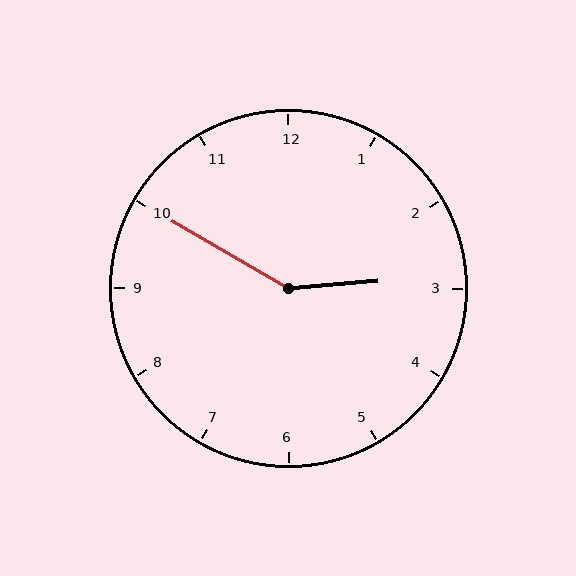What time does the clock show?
2:50.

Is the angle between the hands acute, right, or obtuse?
It is obtuse.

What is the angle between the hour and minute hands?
Approximately 145 degrees.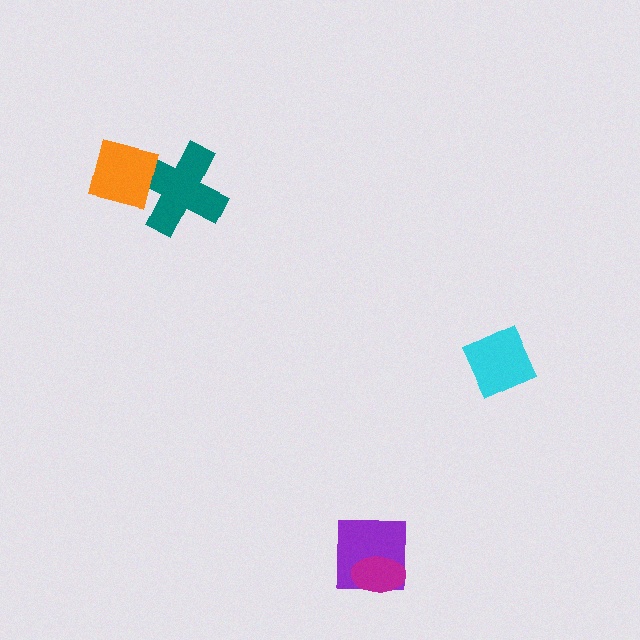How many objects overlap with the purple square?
1 object overlaps with the purple square.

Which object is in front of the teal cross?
The orange square is in front of the teal cross.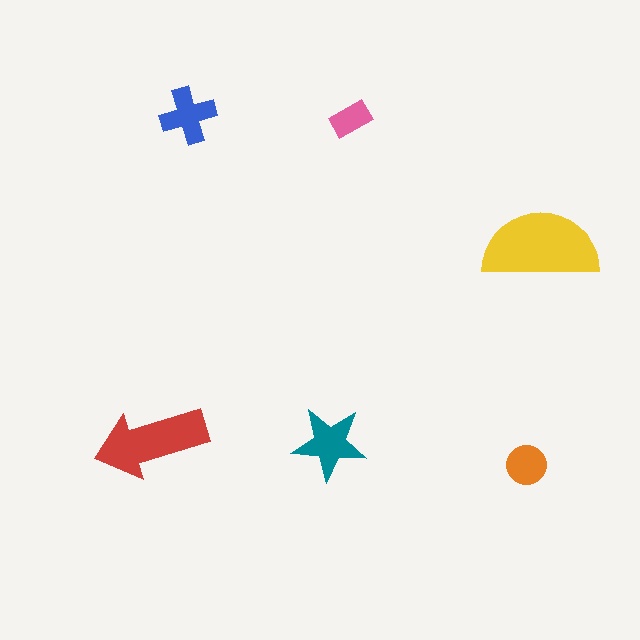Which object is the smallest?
The pink rectangle.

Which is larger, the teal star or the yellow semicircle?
The yellow semicircle.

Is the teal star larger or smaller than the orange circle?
Larger.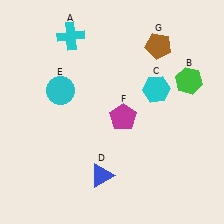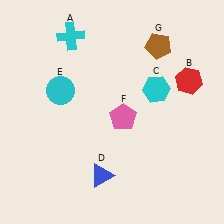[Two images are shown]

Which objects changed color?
B changed from green to red. F changed from magenta to pink.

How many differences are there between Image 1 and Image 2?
There are 2 differences between the two images.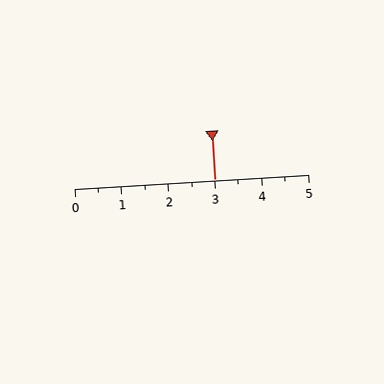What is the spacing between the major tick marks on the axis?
The major ticks are spaced 1 apart.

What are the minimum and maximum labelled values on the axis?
The axis runs from 0 to 5.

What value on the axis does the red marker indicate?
The marker indicates approximately 3.